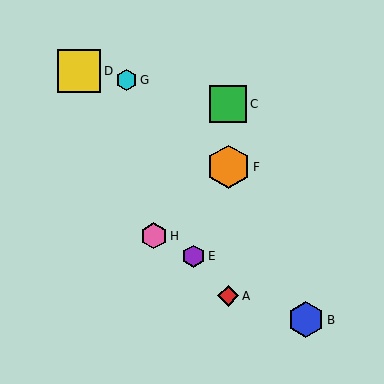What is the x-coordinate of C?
Object C is at x≈228.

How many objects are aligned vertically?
3 objects (A, C, F) are aligned vertically.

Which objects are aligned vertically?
Objects A, C, F are aligned vertically.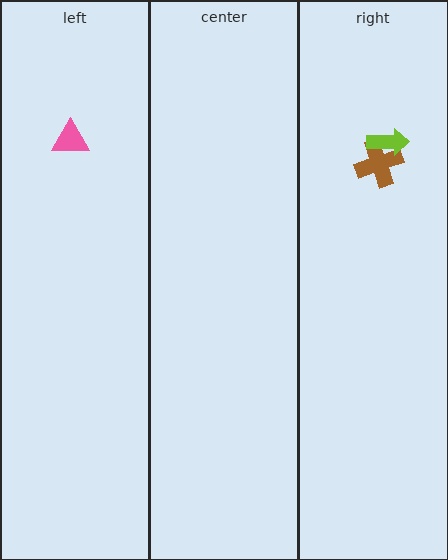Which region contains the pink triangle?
The left region.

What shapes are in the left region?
The pink triangle.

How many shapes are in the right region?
2.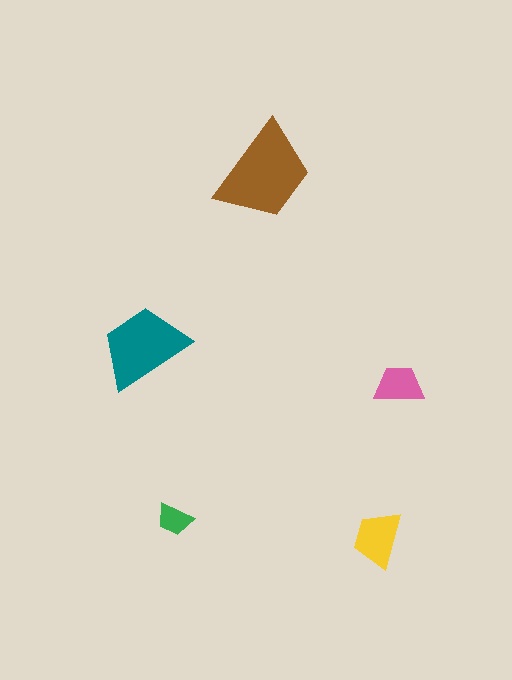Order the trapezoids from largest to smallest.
the brown one, the teal one, the yellow one, the pink one, the green one.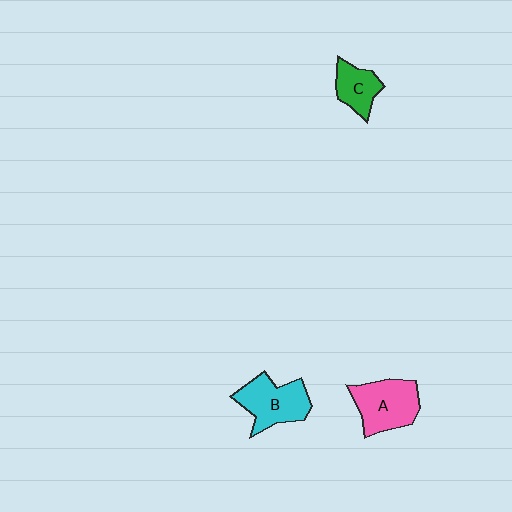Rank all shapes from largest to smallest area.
From largest to smallest: A (pink), B (cyan), C (green).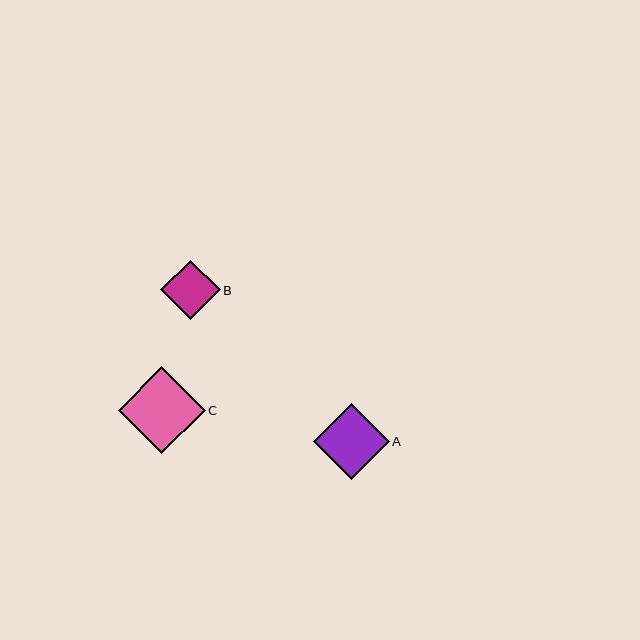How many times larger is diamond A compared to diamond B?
Diamond A is approximately 1.3 times the size of diamond B.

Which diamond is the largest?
Diamond C is the largest with a size of approximately 87 pixels.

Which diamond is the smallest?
Diamond B is the smallest with a size of approximately 59 pixels.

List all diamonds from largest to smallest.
From largest to smallest: C, A, B.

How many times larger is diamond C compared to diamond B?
Diamond C is approximately 1.5 times the size of diamond B.